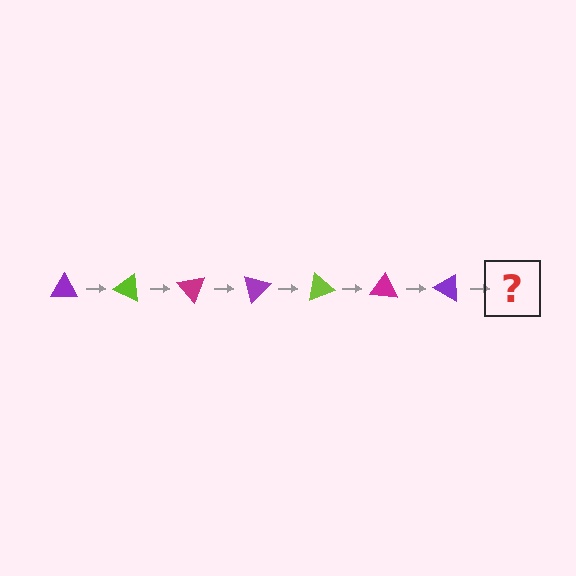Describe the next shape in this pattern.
It should be a lime triangle, rotated 175 degrees from the start.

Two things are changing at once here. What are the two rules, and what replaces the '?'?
The two rules are that it rotates 25 degrees each step and the color cycles through purple, lime, and magenta. The '?' should be a lime triangle, rotated 175 degrees from the start.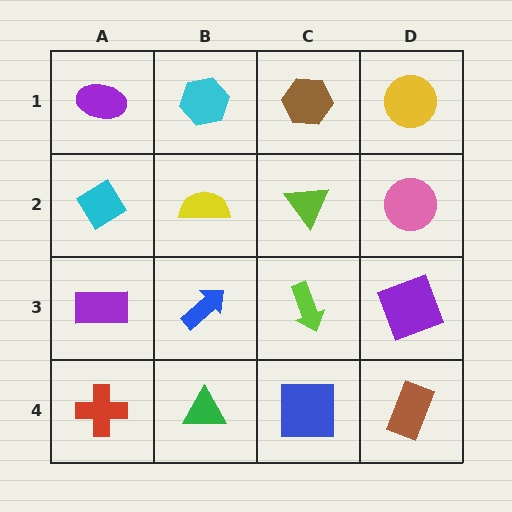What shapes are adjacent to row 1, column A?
A cyan diamond (row 2, column A), a cyan hexagon (row 1, column B).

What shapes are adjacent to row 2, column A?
A purple ellipse (row 1, column A), a purple rectangle (row 3, column A), a yellow semicircle (row 2, column B).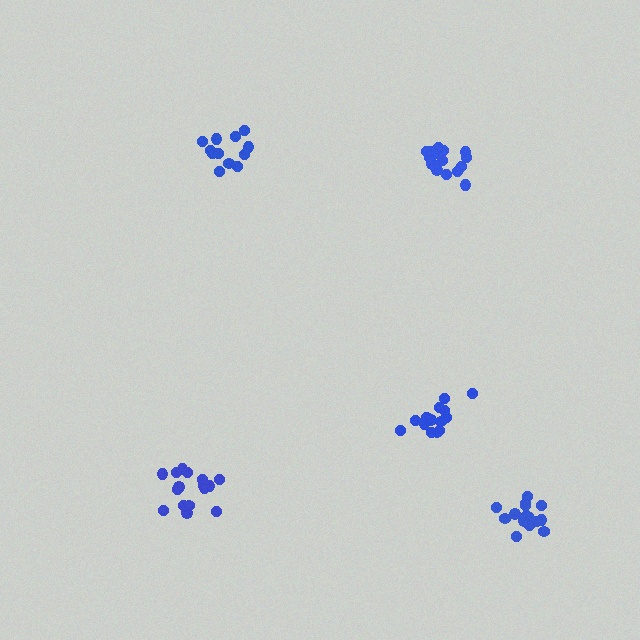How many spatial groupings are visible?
There are 5 spatial groupings.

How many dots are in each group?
Group 1: 16 dots, Group 2: 15 dots, Group 3: 16 dots, Group 4: 16 dots, Group 5: 12 dots (75 total).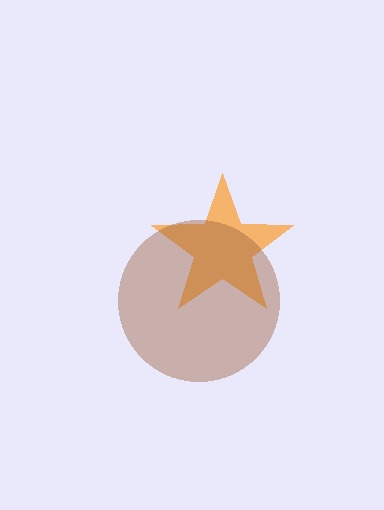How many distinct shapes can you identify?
There are 2 distinct shapes: an orange star, a brown circle.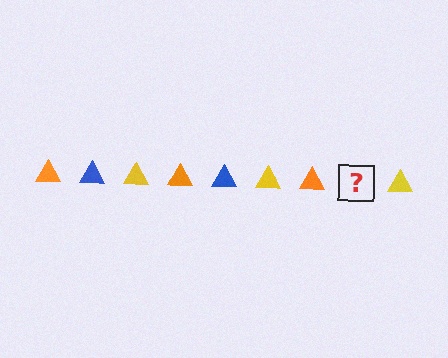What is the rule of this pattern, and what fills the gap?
The rule is that the pattern cycles through orange, blue, yellow triangles. The gap should be filled with a blue triangle.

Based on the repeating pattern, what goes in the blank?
The blank should be a blue triangle.